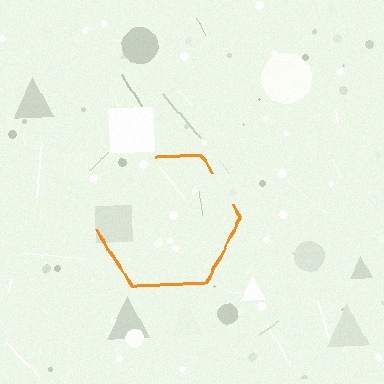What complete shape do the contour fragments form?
The contour fragments form a hexagon.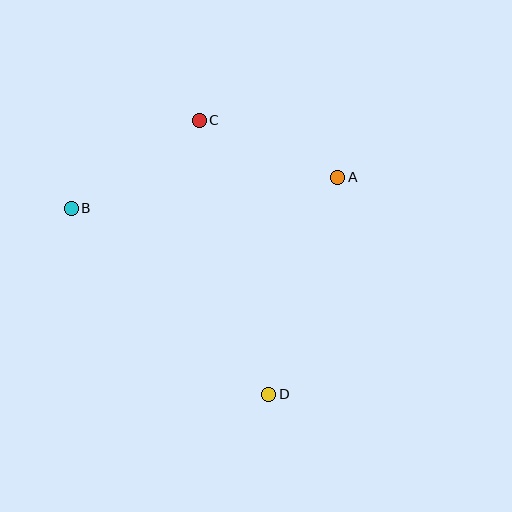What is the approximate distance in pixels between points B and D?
The distance between B and D is approximately 271 pixels.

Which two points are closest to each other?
Points A and C are closest to each other.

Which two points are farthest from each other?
Points C and D are farthest from each other.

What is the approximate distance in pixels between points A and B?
The distance between A and B is approximately 268 pixels.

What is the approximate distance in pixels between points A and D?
The distance between A and D is approximately 228 pixels.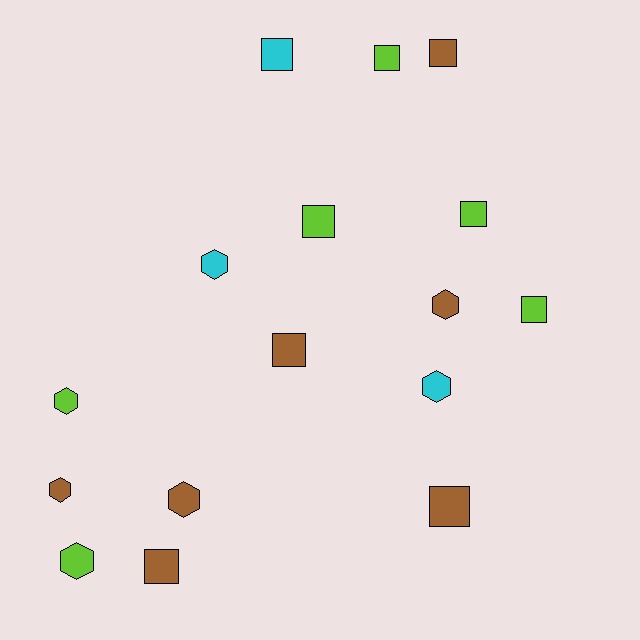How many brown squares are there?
There are 4 brown squares.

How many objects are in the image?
There are 16 objects.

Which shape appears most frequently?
Square, with 9 objects.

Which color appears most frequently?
Brown, with 7 objects.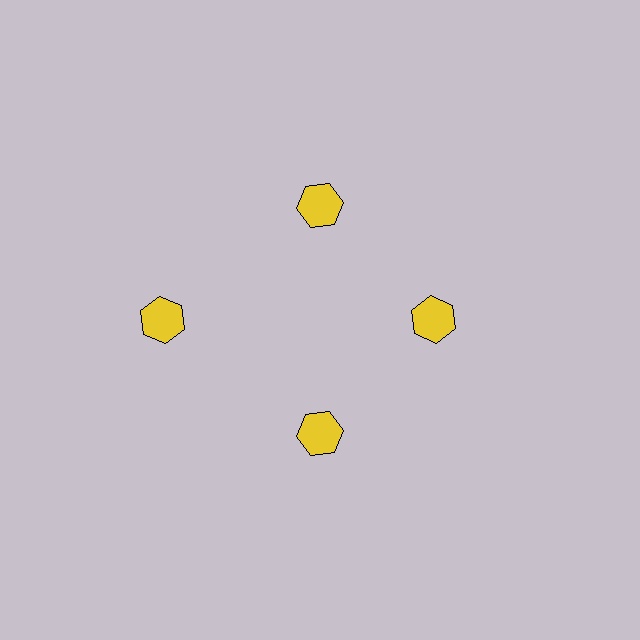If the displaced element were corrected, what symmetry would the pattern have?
It would have 4-fold rotational symmetry — the pattern would map onto itself every 90 degrees.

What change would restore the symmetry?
The symmetry would be restored by moving it inward, back onto the ring so that all 4 hexagons sit at equal angles and equal distance from the center.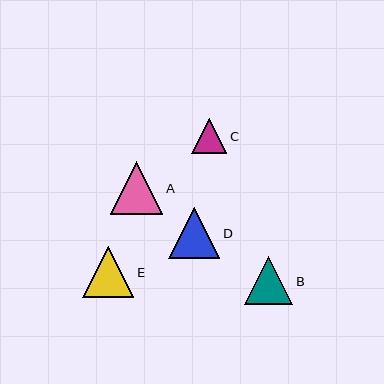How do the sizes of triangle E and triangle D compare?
Triangle E and triangle D are approximately the same size.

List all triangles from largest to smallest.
From largest to smallest: A, E, D, B, C.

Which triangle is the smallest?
Triangle C is the smallest with a size of approximately 35 pixels.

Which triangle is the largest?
Triangle A is the largest with a size of approximately 53 pixels.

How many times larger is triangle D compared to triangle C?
Triangle D is approximately 1.4 times the size of triangle C.